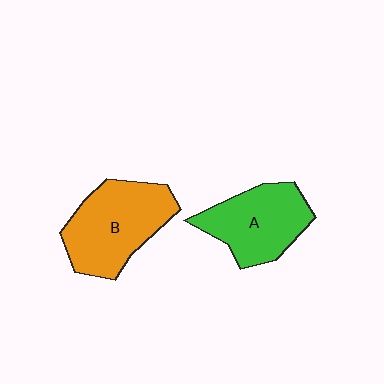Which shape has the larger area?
Shape B (orange).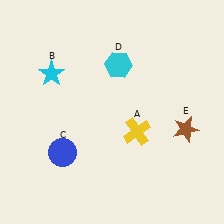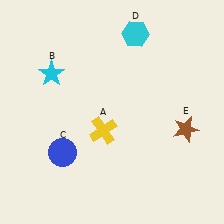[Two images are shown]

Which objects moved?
The objects that moved are: the yellow cross (A), the cyan hexagon (D).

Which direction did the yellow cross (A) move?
The yellow cross (A) moved left.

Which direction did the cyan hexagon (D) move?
The cyan hexagon (D) moved up.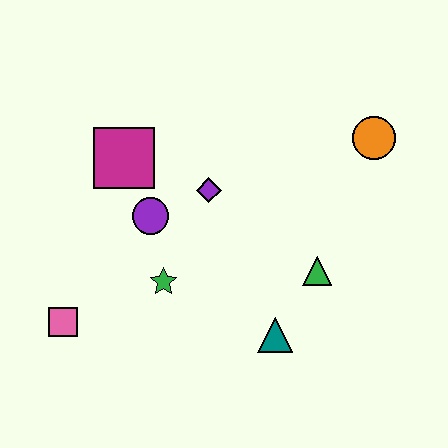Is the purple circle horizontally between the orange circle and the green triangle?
No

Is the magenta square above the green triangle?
Yes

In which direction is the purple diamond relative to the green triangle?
The purple diamond is to the left of the green triangle.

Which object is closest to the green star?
The purple circle is closest to the green star.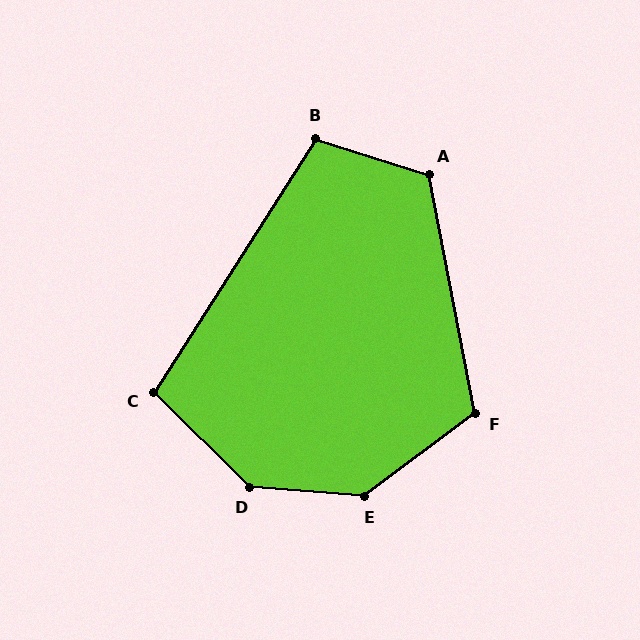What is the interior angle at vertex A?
Approximately 119 degrees (obtuse).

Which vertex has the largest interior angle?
D, at approximately 140 degrees.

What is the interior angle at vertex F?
Approximately 116 degrees (obtuse).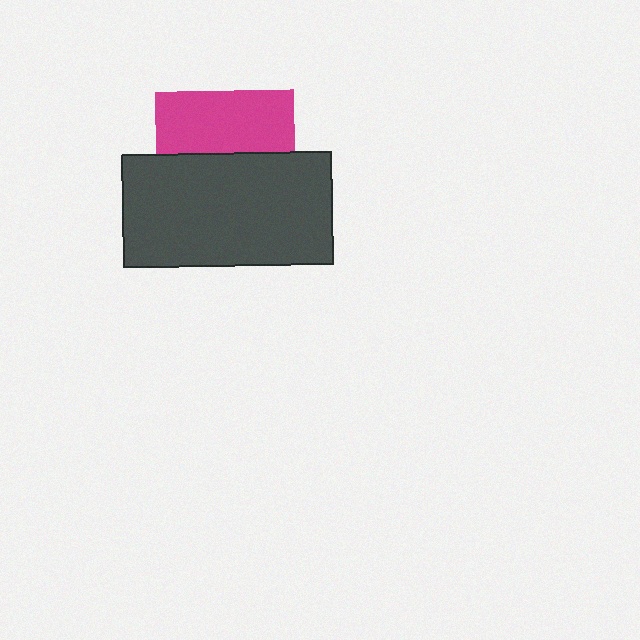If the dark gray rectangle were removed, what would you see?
You would see the complete magenta square.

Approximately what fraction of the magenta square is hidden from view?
Roughly 55% of the magenta square is hidden behind the dark gray rectangle.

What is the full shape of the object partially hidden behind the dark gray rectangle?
The partially hidden object is a magenta square.